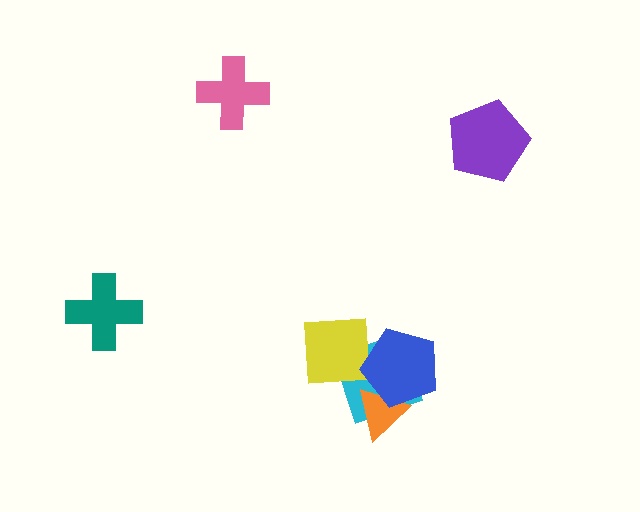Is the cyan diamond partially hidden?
Yes, it is partially covered by another shape.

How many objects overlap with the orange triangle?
2 objects overlap with the orange triangle.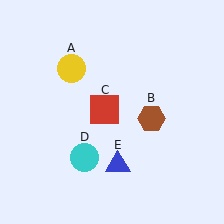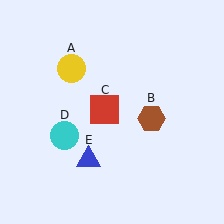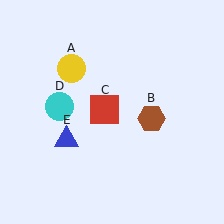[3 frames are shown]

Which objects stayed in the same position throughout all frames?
Yellow circle (object A) and brown hexagon (object B) and red square (object C) remained stationary.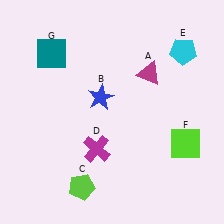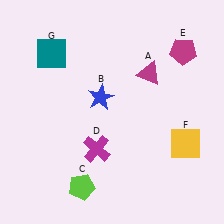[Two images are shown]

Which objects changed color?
E changed from cyan to magenta. F changed from lime to yellow.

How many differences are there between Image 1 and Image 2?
There are 2 differences between the two images.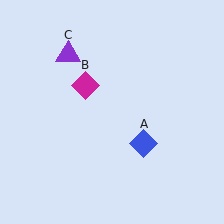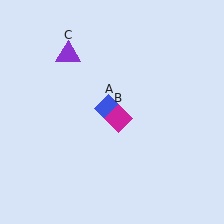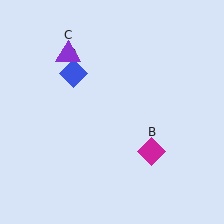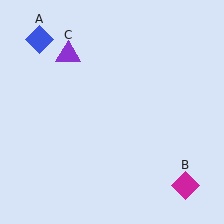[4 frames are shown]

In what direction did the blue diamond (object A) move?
The blue diamond (object A) moved up and to the left.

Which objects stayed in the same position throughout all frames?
Purple triangle (object C) remained stationary.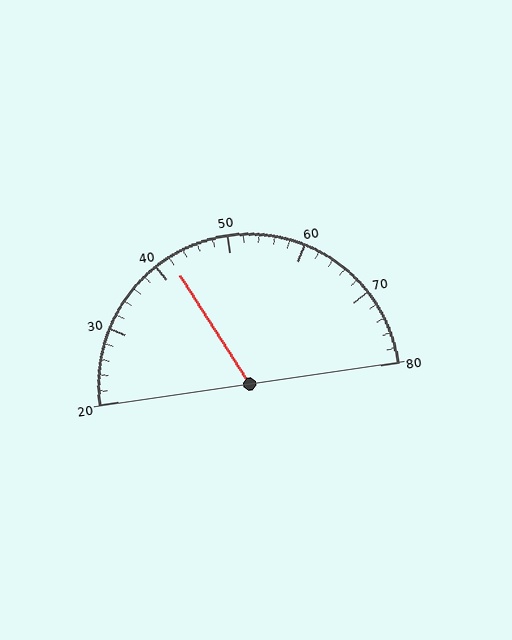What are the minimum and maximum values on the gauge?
The gauge ranges from 20 to 80.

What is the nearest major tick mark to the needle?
The nearest major tick mark is 40.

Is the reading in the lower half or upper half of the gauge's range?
The reading is in the lower half of the range (20 to 80).